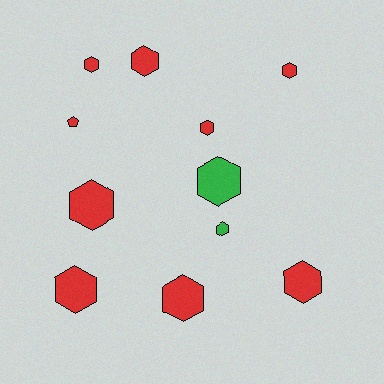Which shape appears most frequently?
Hexagon, with 10 objects.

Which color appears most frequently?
Red, with 9 objects.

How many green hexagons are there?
There are 2 green hexagons.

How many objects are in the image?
There are 11 objects.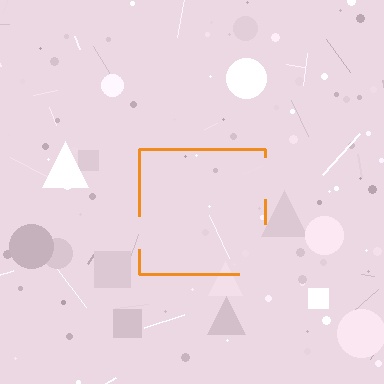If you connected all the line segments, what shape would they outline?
They would outline a square.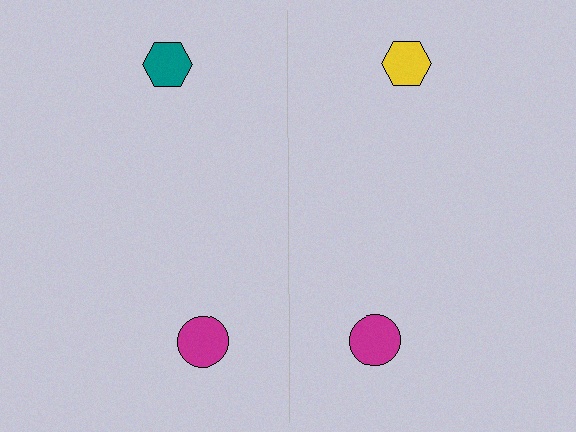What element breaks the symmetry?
The yellow hexagon on the right side breaks the symmetry — its mirror counterpart is teal.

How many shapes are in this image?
There are 4 shapes in this image.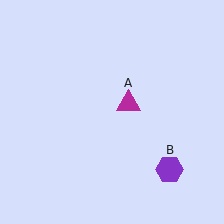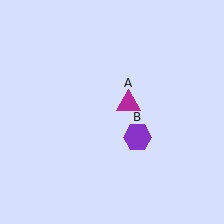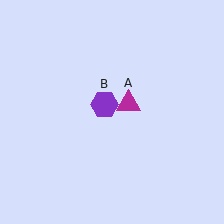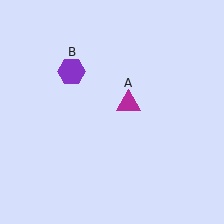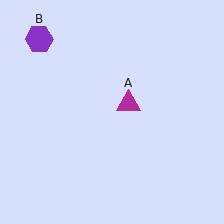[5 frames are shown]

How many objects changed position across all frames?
1 object changed position: purple hexagon (object B).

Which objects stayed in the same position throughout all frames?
Magenta triangle (object A) remained stationary.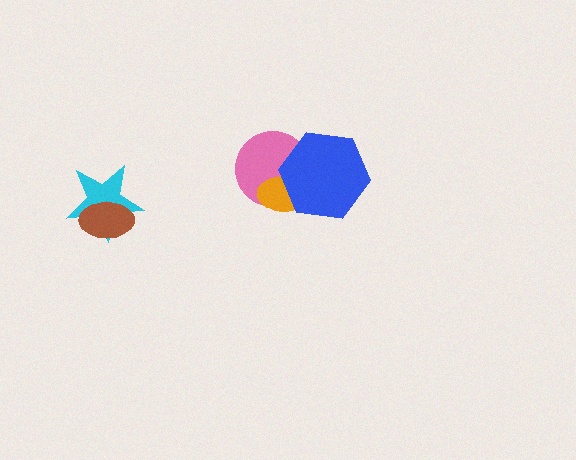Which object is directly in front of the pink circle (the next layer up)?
The orange ellipse is directly in front of the pink circle.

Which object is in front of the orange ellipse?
The blue hexagon is in front of the orange ellipse.